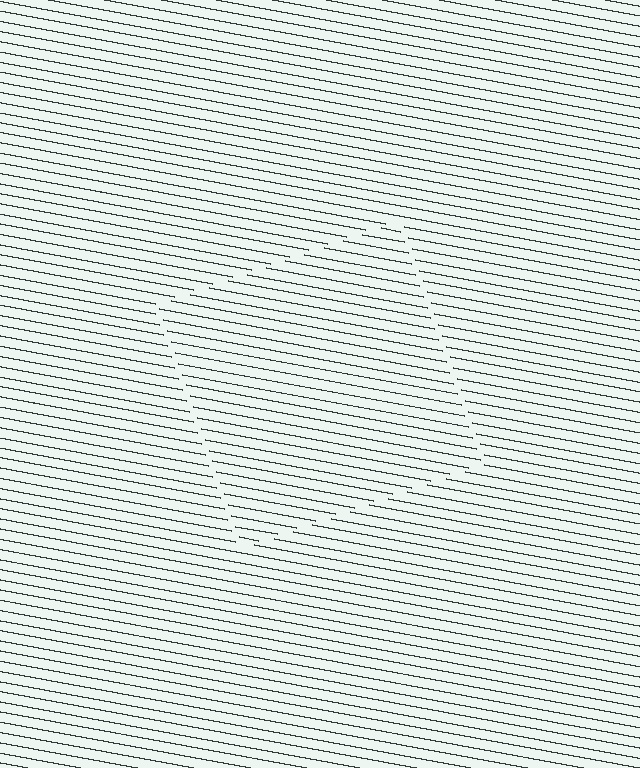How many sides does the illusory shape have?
4 sides — the line-ends trace a square.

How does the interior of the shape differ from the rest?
The interior of the shape contains the same grating, shifted by half a period — the contour is defined by the phase discontinuity where line-ends from the inner and outer gratings abut.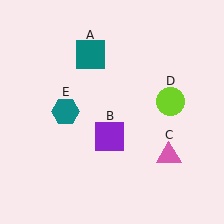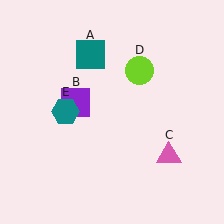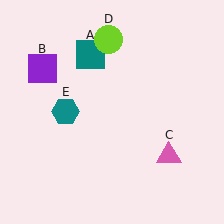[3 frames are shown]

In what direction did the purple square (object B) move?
The purple square (object B) moved up and to the left.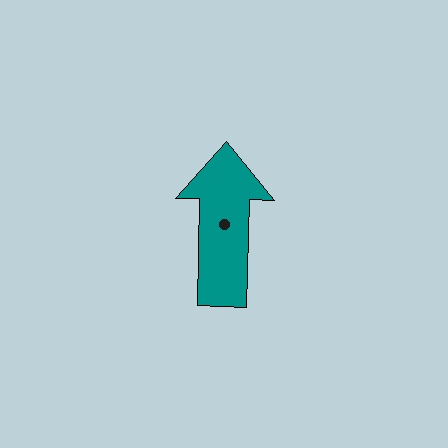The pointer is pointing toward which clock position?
Roughly 12 o'clock.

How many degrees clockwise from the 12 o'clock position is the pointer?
Approximately 1 degrees.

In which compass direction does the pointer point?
North.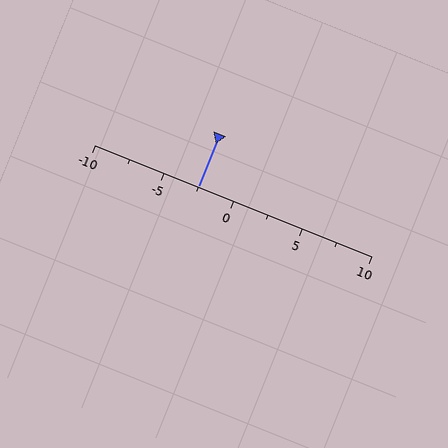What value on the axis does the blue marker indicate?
The marker indicates approximately -2.5.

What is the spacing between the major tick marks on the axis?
The major ticks are spaced 5 apart.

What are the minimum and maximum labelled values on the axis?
The axis runs from -10 to 10.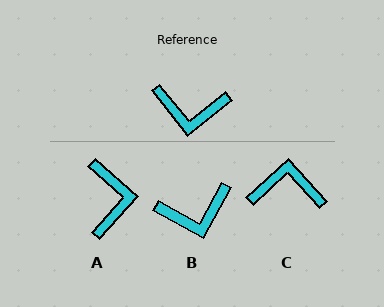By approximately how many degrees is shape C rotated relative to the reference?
Approximately 176 degrees clockwise.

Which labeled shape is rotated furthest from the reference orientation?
C, about 176 degrees away.